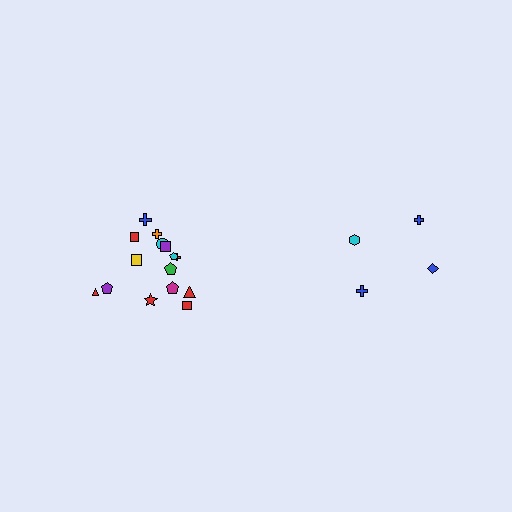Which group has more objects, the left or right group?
The left group.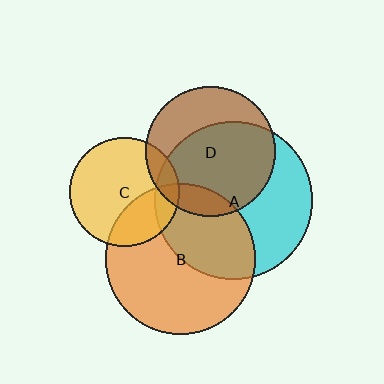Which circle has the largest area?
Circle A (cyan).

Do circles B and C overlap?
Yes.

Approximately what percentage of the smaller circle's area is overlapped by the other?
Approximately 30%.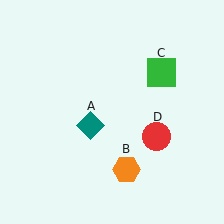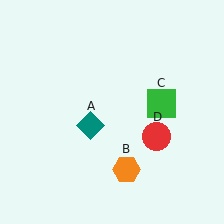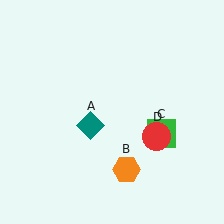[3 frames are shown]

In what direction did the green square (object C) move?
The green square (object C) moved down.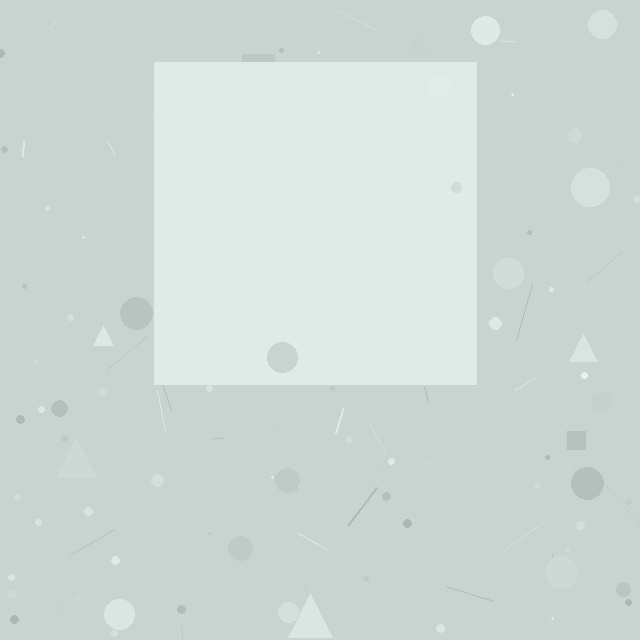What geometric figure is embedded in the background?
A square is embedded in the background.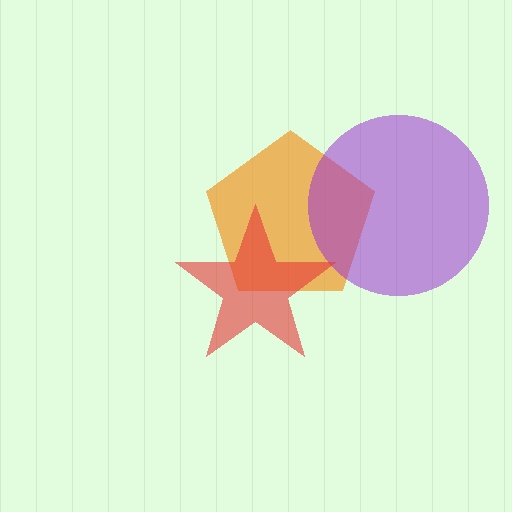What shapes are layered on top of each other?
The layered shapes are: an orange pentagon, a purple circle, a red star.